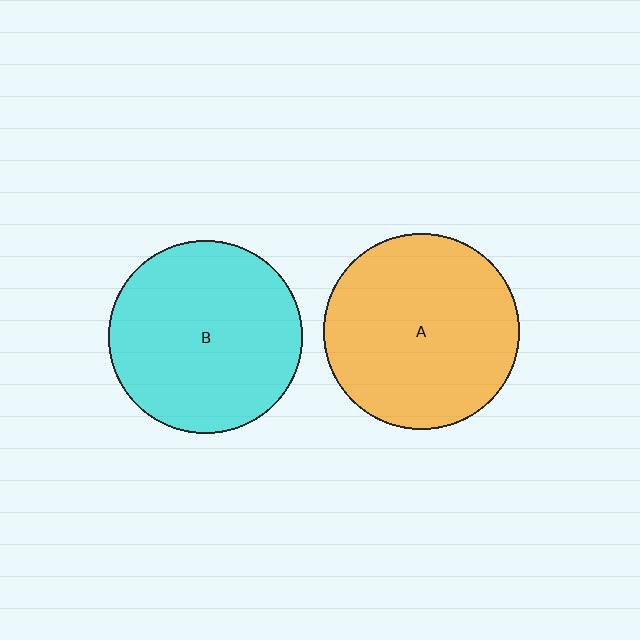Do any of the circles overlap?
No, none of the circles overlap.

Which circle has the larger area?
Circle A (orange).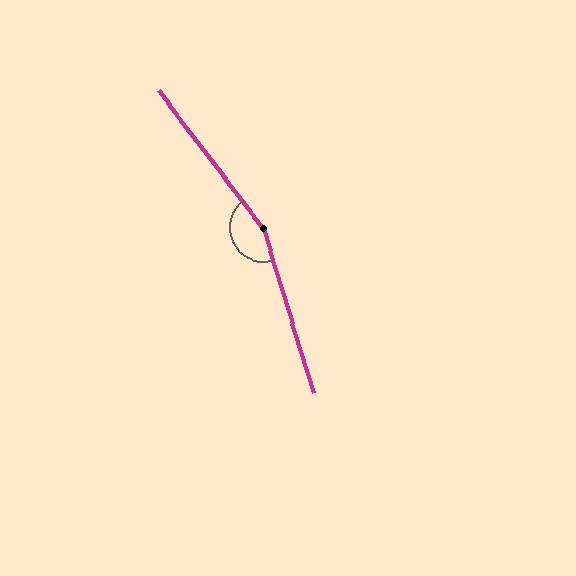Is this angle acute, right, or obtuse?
It is obtuse.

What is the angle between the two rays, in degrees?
Approximately 160 degrees.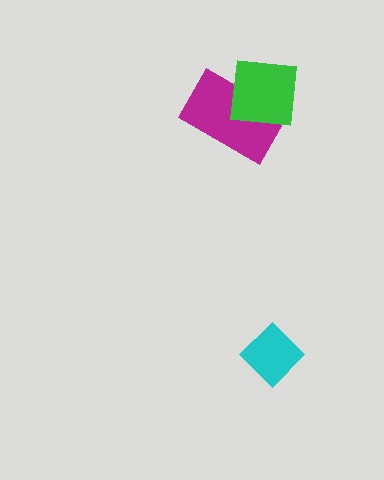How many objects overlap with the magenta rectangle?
1 object overlaps with the magenta rectangle.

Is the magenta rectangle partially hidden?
Yes, it is partially covered by another shape.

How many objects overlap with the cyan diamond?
0 objects overlap with the cyan diamond.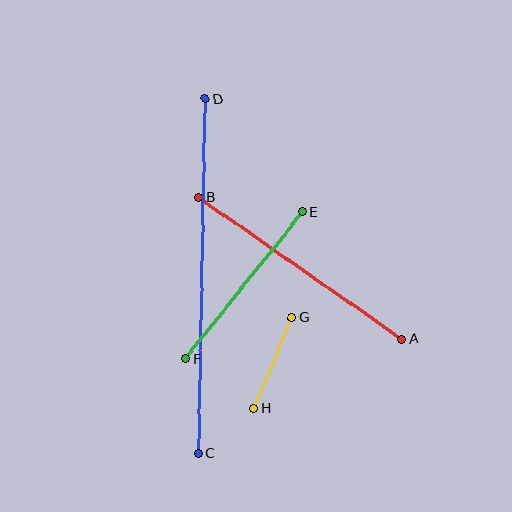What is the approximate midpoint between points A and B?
The midpoint is at approximately (300, 268) pixels.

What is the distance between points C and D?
The distance is approximately 355 pixels.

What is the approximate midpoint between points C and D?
The midpoint is at approximately (202, 276) pixels.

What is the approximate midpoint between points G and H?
The midpoint is at approximately (273, 363) pixels.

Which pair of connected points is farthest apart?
Points C and D are farthest apart.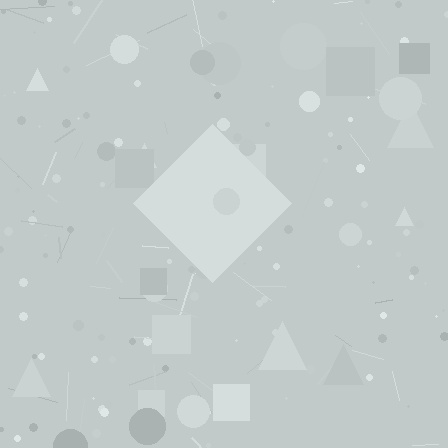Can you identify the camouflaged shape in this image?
The camouflaged shape is a diamond.